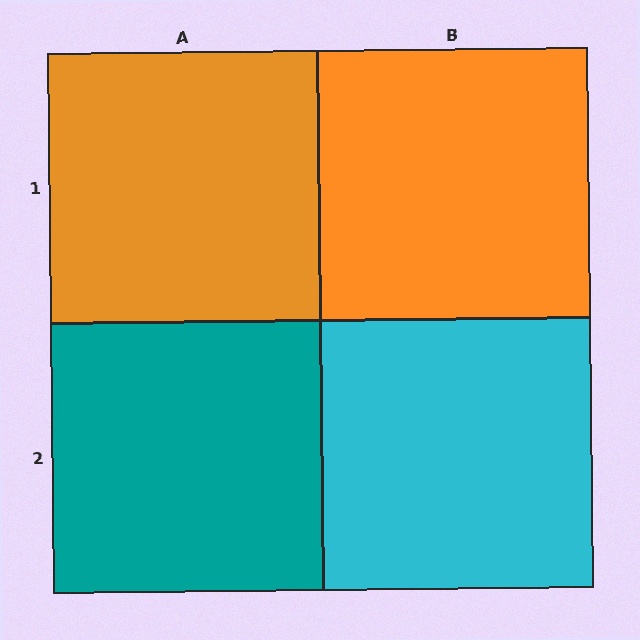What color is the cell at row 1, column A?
Orange.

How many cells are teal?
1 cell is teal.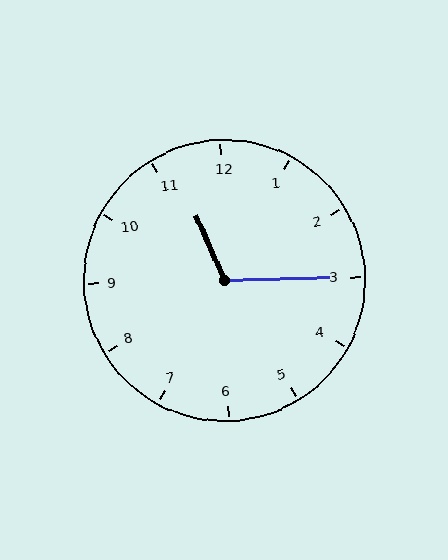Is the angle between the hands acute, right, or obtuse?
It is obtuse.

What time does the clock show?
11:15.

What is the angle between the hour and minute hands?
Approximately 112 degrees.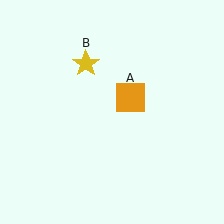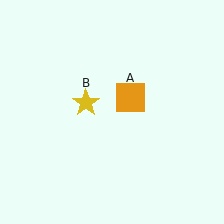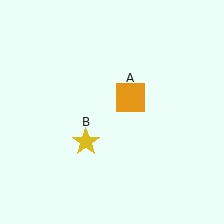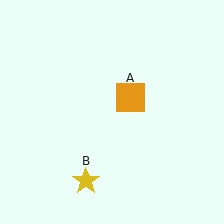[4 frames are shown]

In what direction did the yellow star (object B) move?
The yellow star (object B) moved down.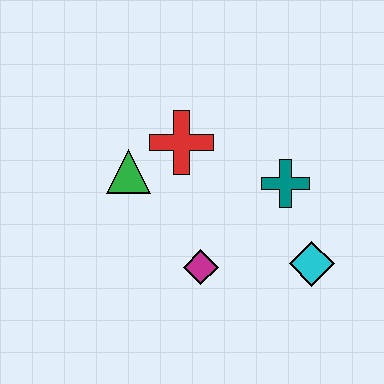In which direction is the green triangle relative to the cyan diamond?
The green triangle is to the left of the cyan diamond.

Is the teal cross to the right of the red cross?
Yes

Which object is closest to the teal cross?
The cyan diamond is closest to the teal cross.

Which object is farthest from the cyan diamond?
The green triangle is farthest from the cyan diamond.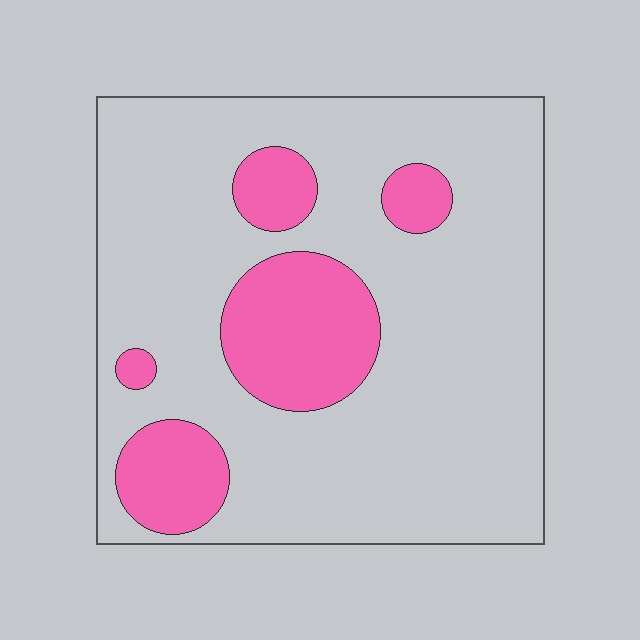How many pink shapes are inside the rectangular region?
5.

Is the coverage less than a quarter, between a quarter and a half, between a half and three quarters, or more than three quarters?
Less than a quarter.